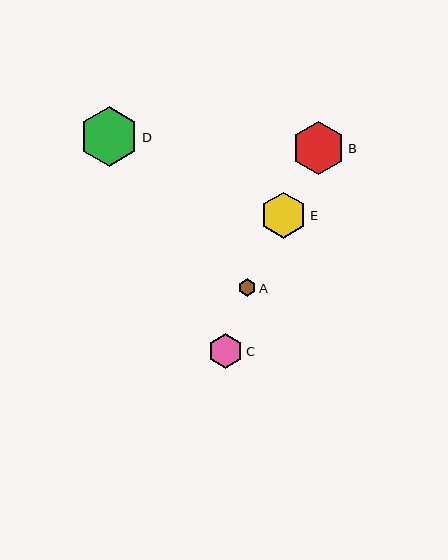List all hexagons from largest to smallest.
From largest to smallest: D, B, E, C, A.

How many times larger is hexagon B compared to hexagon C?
Hexagon B is approximately 1.5 times the size of hexagon C.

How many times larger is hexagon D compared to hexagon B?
Hexagon D is approximately 1.1 times the size of hexagon B.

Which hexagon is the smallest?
Hexagon A is the smallest with a size of approximately 18 pixels.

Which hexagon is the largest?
Hexagon D is the largest with a size of approximately 59 pixels.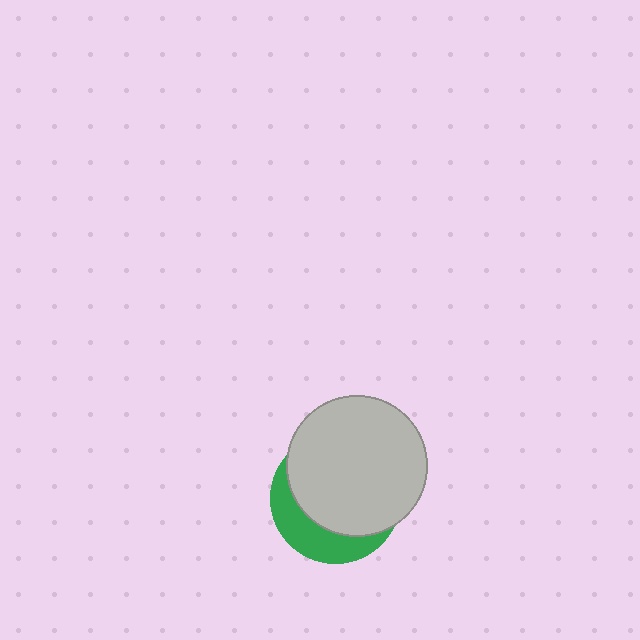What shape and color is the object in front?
The object in front is a light gray circle.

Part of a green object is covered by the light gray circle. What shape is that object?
It is a circle.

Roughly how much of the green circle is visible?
A small part of it is visible (roughly 30%).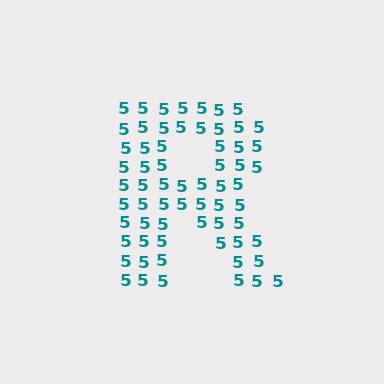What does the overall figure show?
The overall figure shows the letter R.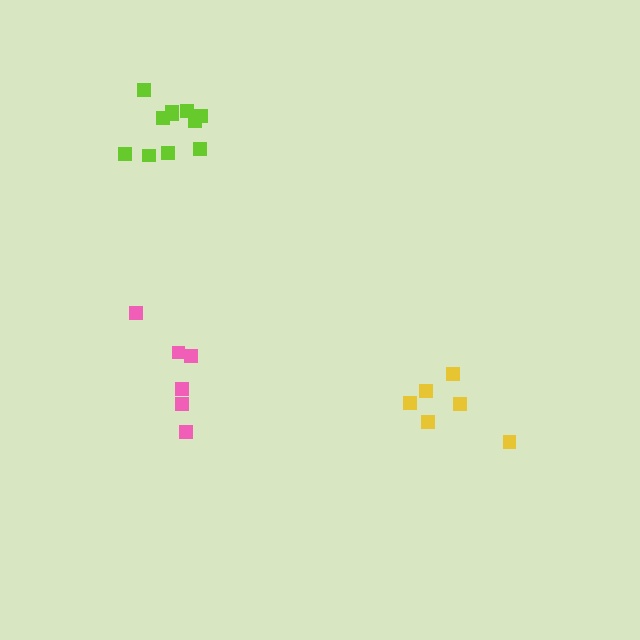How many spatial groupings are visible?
There are 3 spatial groupings.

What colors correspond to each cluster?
The clusters are colored: yellow, lime, pink.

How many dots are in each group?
Group 1: 6 dots, Group 2: 11 dots, Group 3: 6 dots (23 total).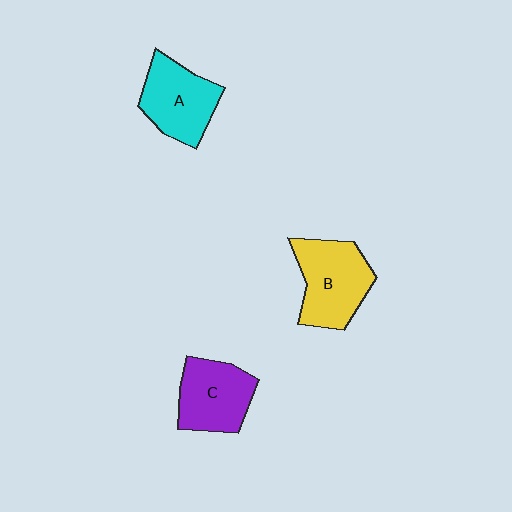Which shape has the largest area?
Shape B (yellow).